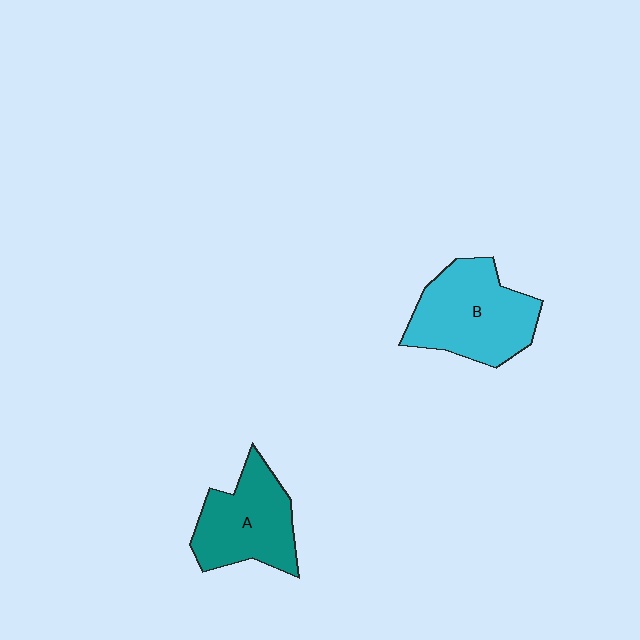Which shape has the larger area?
Shape B (cyan).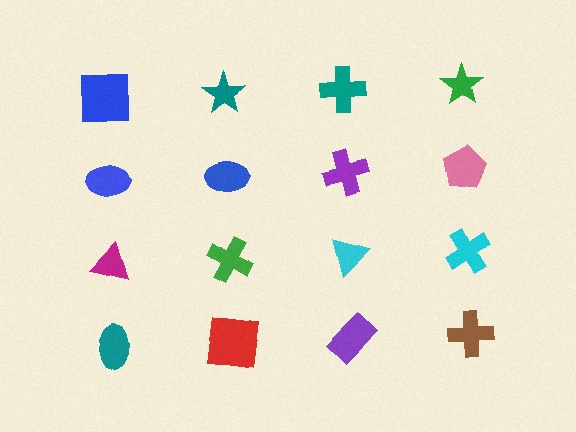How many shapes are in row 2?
4 shapes.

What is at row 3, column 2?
A green cross.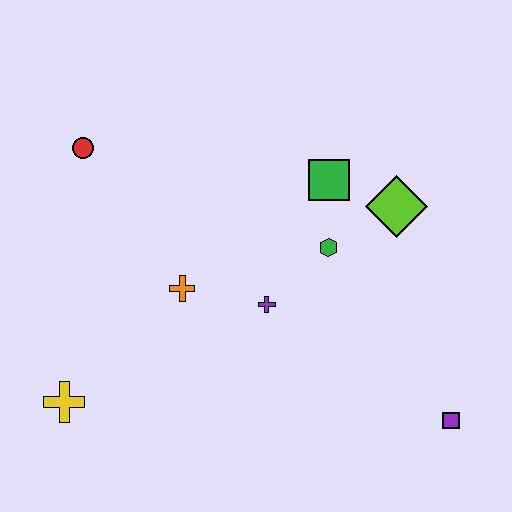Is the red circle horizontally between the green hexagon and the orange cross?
No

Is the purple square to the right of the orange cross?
Yes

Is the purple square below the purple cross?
Yes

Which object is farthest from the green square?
The yellow cross is farthest from the green square.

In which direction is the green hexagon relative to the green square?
The green hexagon is below the green square.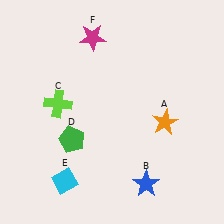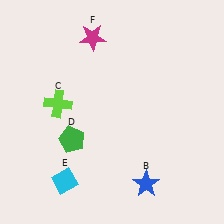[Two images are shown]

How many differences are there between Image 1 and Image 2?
There is 1 difference between the two images.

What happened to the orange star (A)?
The orange star (A) was removed in Image 2. It was in the bottom-right area of Image 1.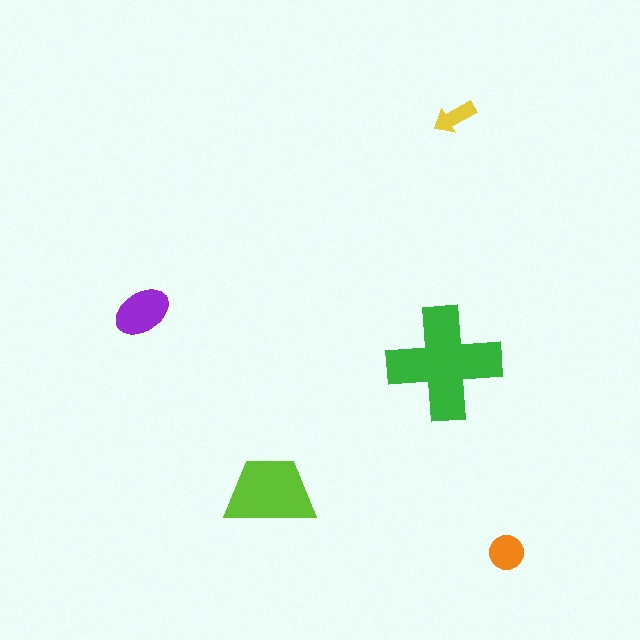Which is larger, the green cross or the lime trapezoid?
The green cross.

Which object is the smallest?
The yellow arrow.